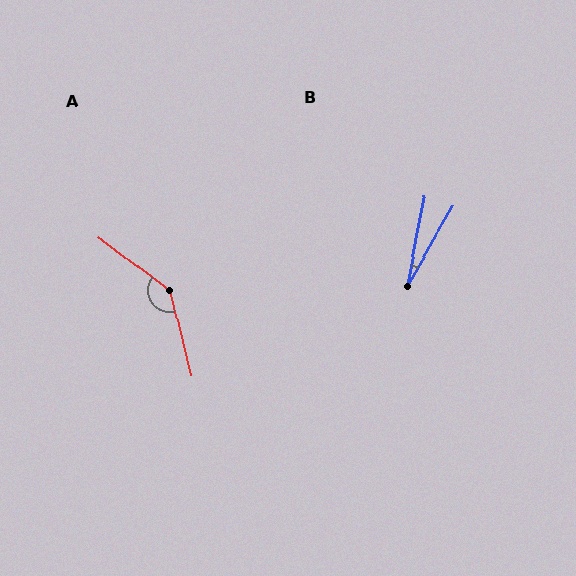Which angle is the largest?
A, at approximately 141 degrees.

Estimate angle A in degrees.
Approximately 141 degrees.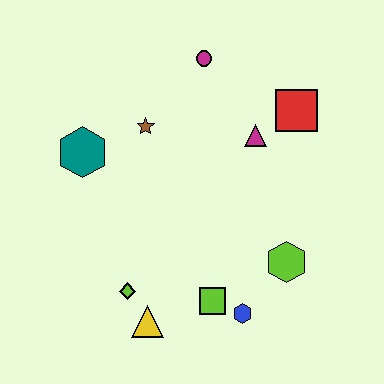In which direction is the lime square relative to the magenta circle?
The lime square is below the magenta circle.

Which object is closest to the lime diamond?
The yellow triangle is closest to the lime diamond.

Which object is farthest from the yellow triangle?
The magenta circle is farthest from the yellow triangle.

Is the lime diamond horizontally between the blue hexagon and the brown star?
No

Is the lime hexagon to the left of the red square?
Yes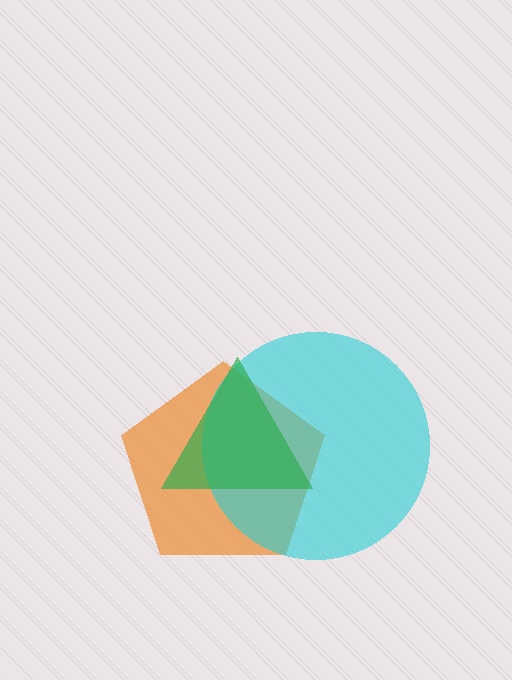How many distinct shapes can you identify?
There are 3 distinct shapes: an orange pentagon, a cyan circle, a green triangle.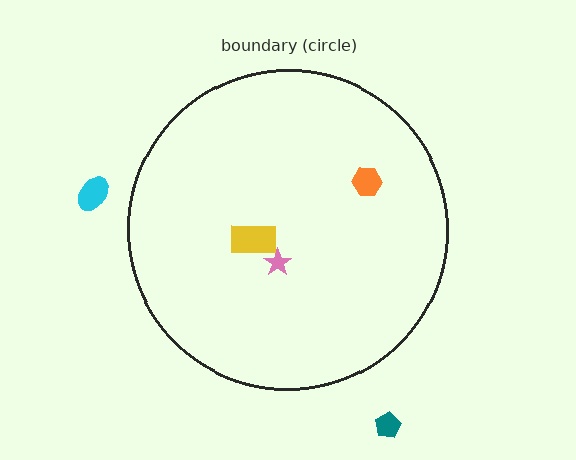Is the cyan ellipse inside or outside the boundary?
Outside.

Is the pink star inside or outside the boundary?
Inside.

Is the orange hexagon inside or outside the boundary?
Inside.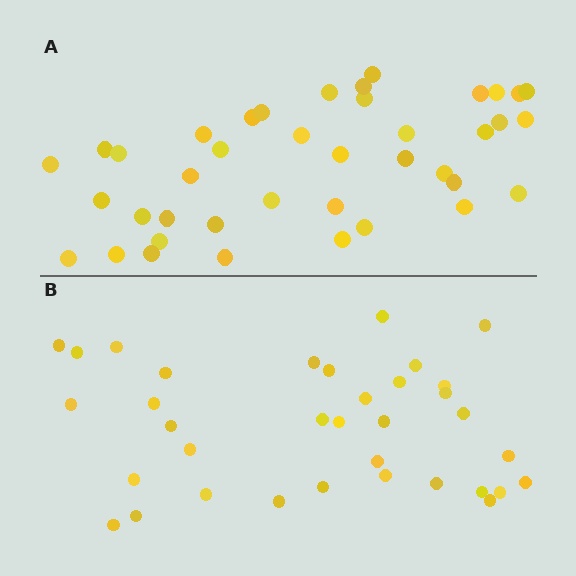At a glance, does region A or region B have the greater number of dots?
Region A (the top region) has more dots.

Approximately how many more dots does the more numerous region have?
Region A has about 5 more dots than region B.